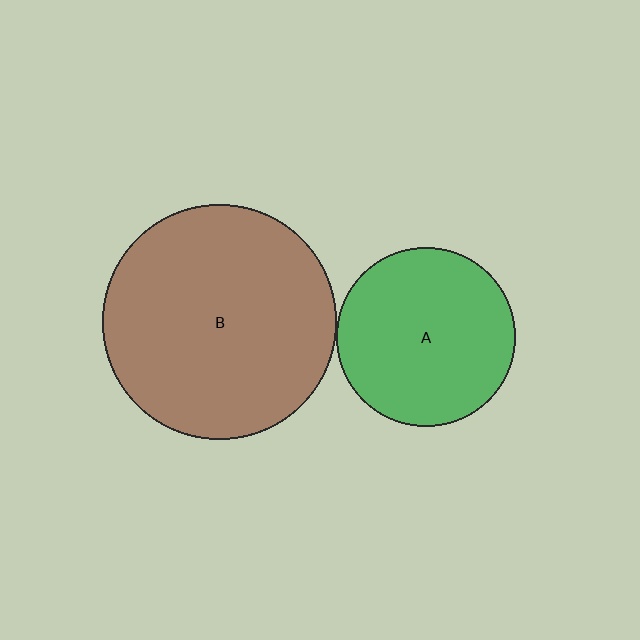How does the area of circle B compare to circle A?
Approximately 1.7 times.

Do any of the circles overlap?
No, none of the circles overlap.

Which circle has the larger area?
Circle B (brown).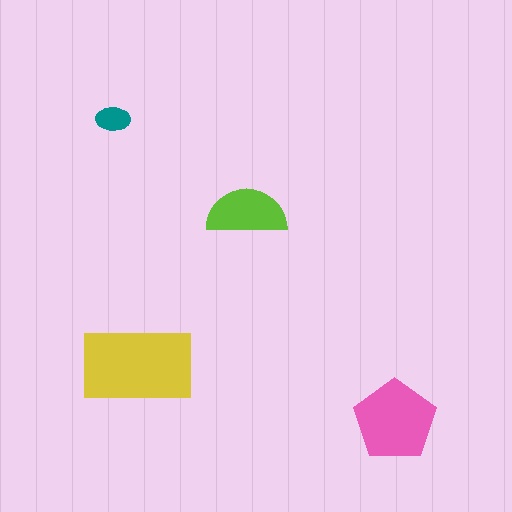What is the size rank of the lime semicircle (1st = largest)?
3rd.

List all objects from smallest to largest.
The teal ellipse, the lime semicircle, the pink pentagon, the yellow rectangle.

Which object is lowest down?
The pink pentagon is bottommost.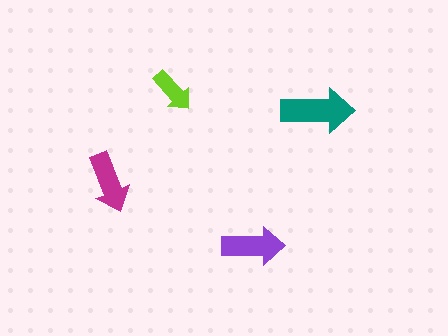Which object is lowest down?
The purple arrow is bottommost.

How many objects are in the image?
There are 4 objects in the image.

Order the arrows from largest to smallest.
the teal one, the purple one, the magenta one, the lime one.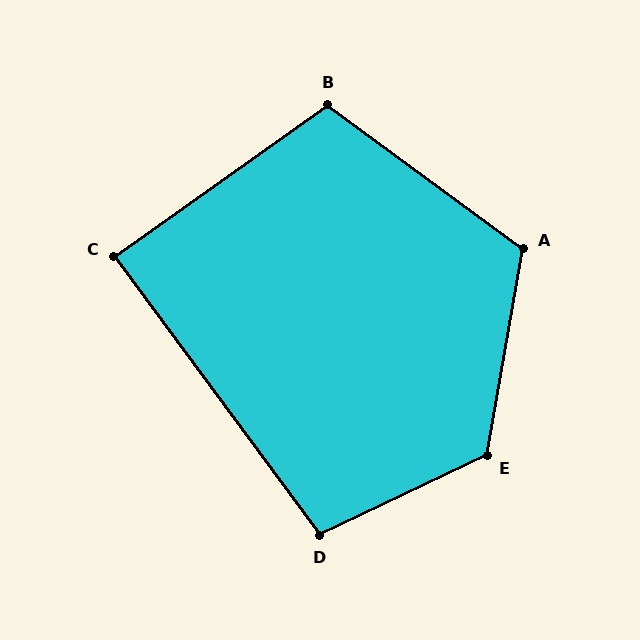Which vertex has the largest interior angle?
E, at approximately 125 degrees.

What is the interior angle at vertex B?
Approximately 108 degrees (obtuse).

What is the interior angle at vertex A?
Approximately 117 degrees (obtuse).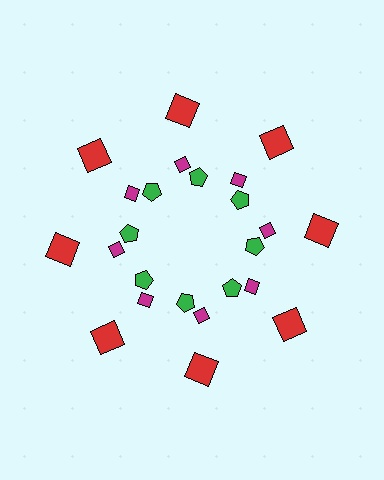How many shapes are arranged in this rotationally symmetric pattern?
There are 24 shapes, arranged in 8 groups of 3.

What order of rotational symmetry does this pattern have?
This pattern has 8-fold rotational symmetry.